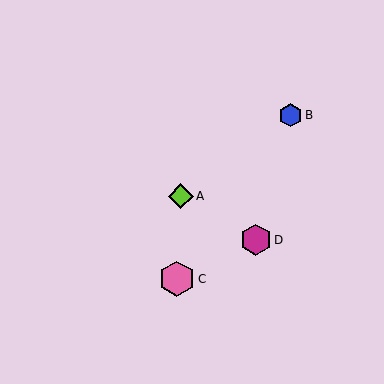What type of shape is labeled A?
Shape A is a lime diamond.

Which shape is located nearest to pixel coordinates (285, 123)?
The blue hexagon (labeled B) at (291, 115) is nearest to that location.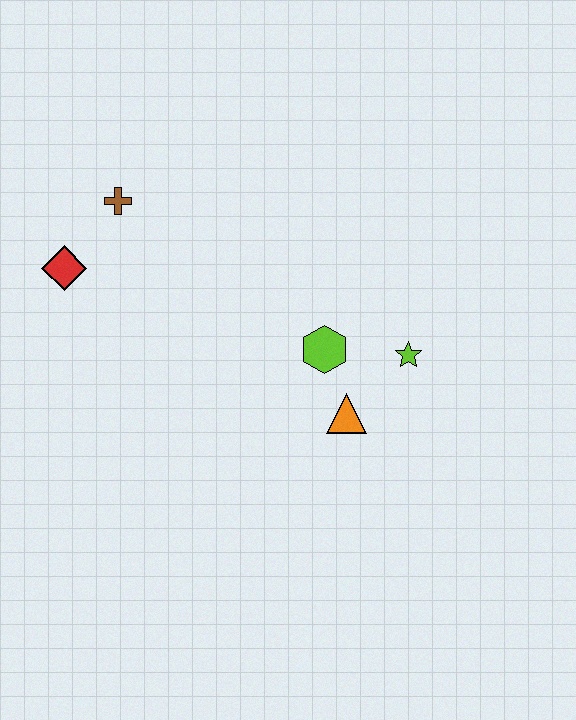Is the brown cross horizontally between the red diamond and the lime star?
Yes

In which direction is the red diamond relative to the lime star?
The red diamond is to the left of the lime star.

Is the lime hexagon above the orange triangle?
Yes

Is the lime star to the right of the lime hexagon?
Yes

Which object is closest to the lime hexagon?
The orange triangle is closest to the lime hexagon.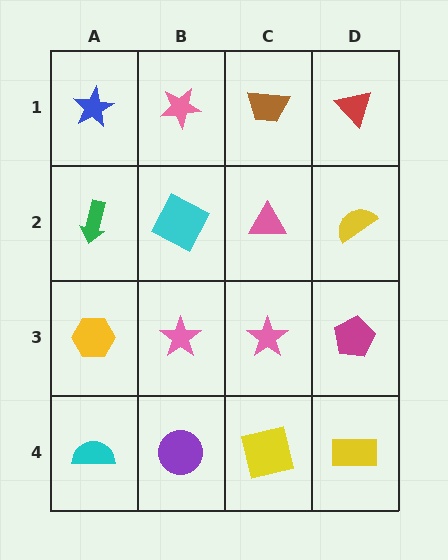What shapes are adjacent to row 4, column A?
A yellow hexagon (row 3, column A), a purple circle (row 4, column B).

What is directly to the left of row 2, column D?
A pink triangle.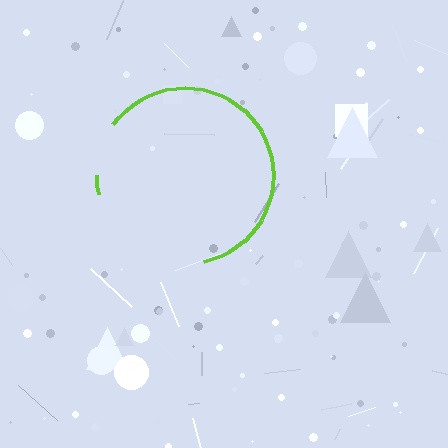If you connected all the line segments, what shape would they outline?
They would outline a circle.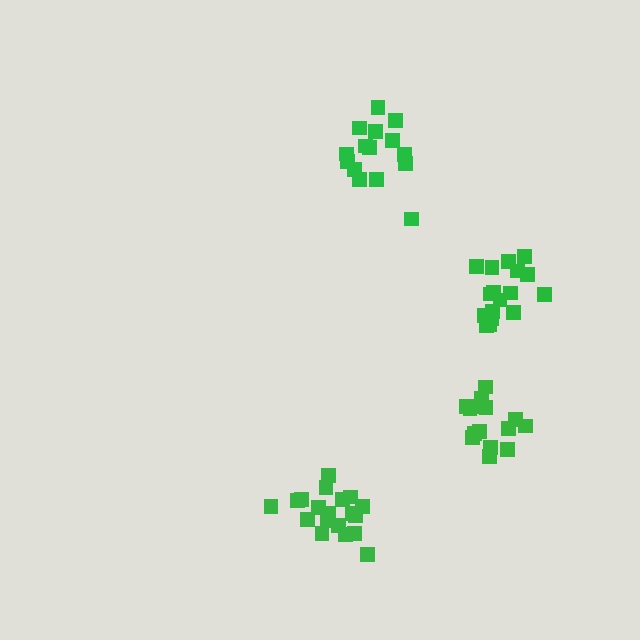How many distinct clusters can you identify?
There are 4 distinct clusters.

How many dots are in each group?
Group 1: 15 dots, Group 2: 19 dots, Group 3: 15 dots, Group 4: 17 dots (66 total).